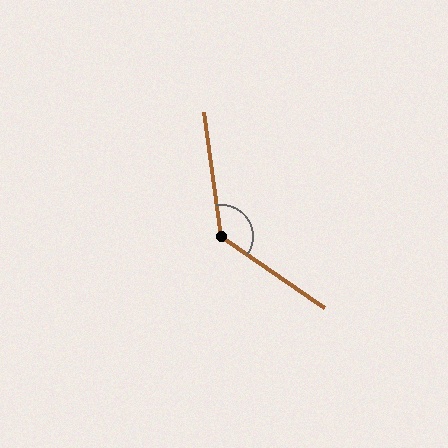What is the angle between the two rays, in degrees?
Approximately 132 degrees.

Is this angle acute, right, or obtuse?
It is obtuse.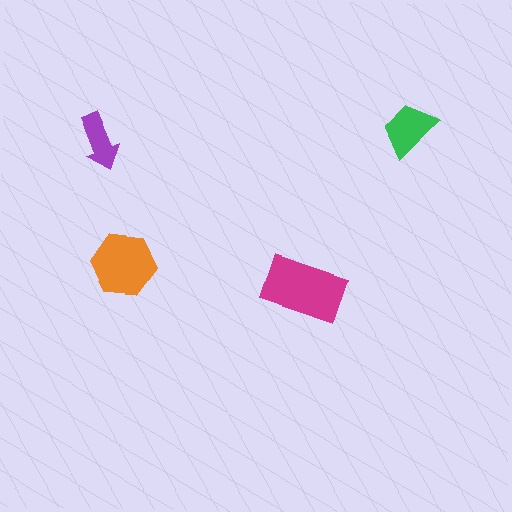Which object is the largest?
The magenta rectangle.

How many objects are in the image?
There are 4 objects in the image.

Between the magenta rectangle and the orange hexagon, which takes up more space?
The magenta rectangle.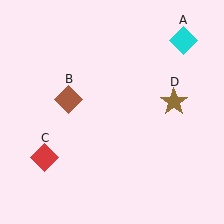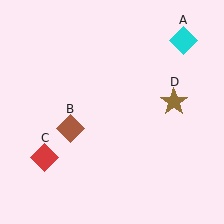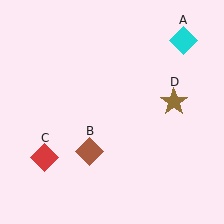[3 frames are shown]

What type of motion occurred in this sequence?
The brown diamond (object B) rotated counterclockwise around the center of the scene.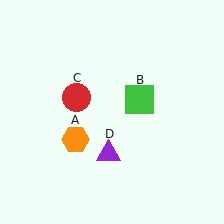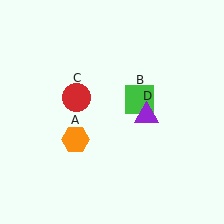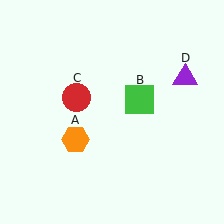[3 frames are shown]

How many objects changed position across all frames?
1 object changed position: purple triangle (object D).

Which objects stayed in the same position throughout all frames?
Orange hexagon (object A) and green square (object B) and red circle (object C) remained stationary.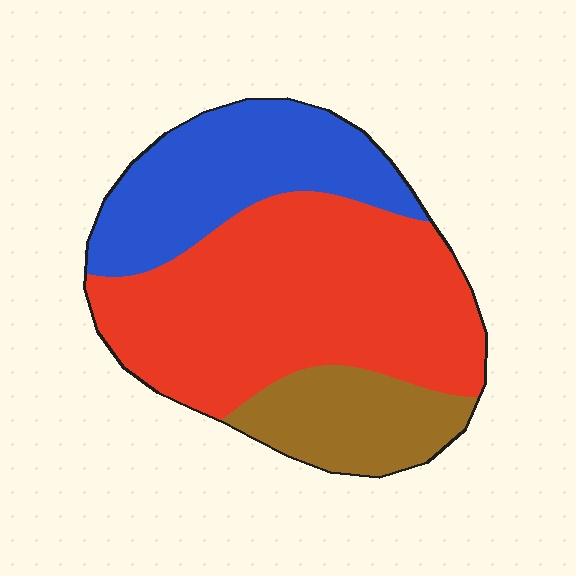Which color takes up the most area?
Red, at roughly 55%.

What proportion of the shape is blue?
Blue covers roughly 30% of the shape.